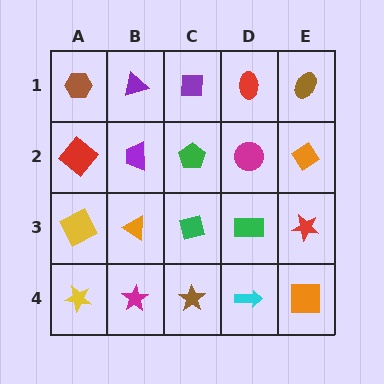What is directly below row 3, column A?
A yellow star.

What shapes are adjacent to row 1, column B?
A purple trapezoid (row 2, column B), a brown hexagon (row 1, column A), a purple square (row 1, column C).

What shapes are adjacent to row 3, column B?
A purple trapezoid (row 2, column B), a magenta star (row 4, column B), a yellow square (row 3, column A), a green diamond (row 3, column C).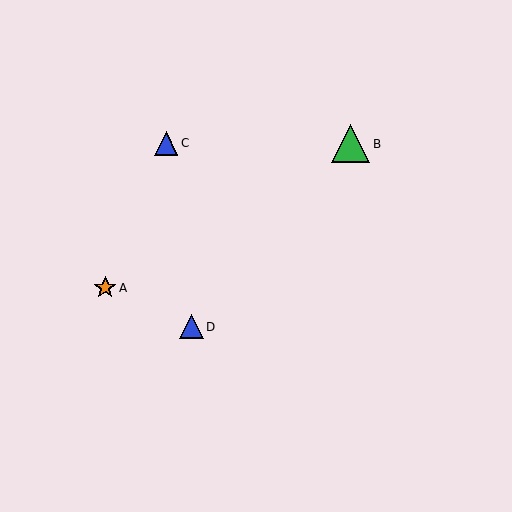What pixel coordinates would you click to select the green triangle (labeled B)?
Click at (350, 144) to select the green triangle B.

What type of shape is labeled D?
Shape D is a blue triangle.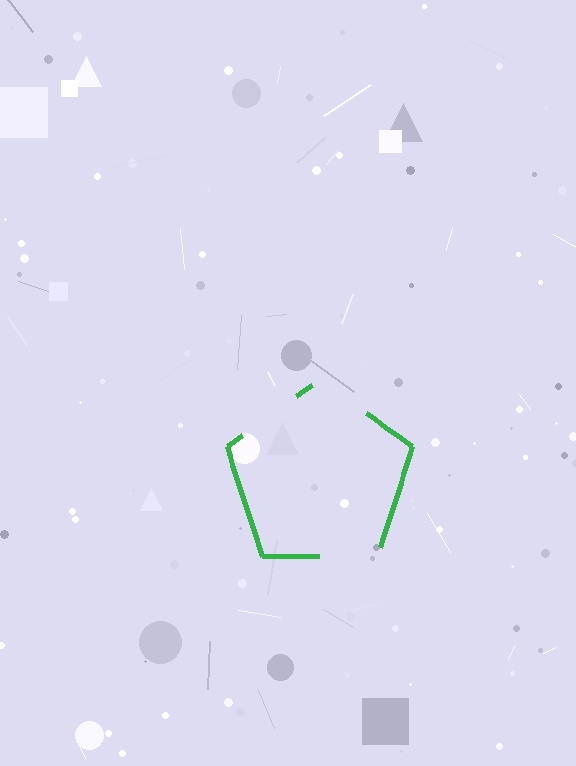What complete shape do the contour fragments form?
The contour fragments form a pentagon.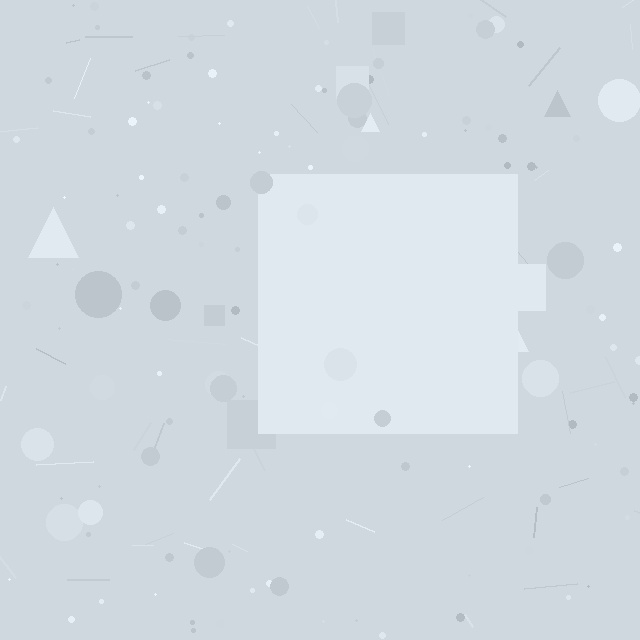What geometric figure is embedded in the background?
A square is embedded in the background.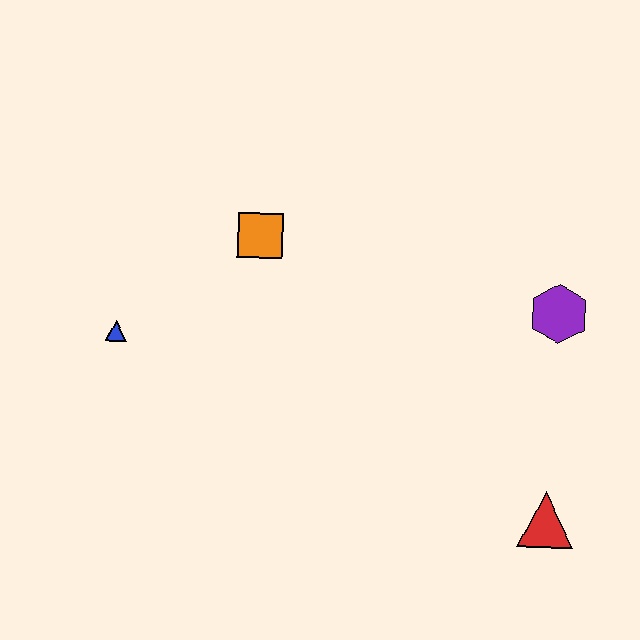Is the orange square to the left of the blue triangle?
No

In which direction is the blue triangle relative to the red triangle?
The blue triangle is to the left of the red triangle.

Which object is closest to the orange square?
The blue triangle is closest to the orange square.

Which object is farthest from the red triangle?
The blue triangle is farthest from the red triangle.